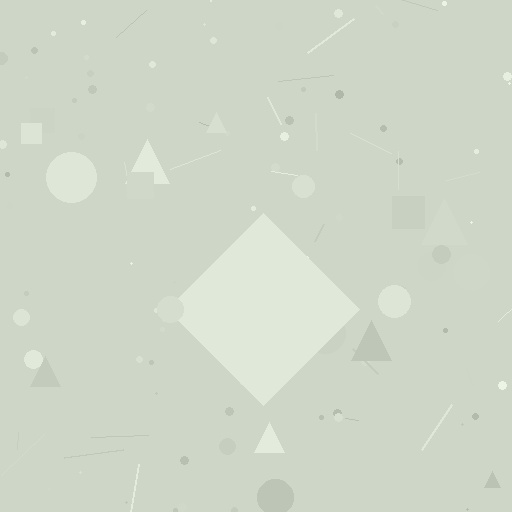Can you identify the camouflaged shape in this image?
The camouflaged shape is a diamond.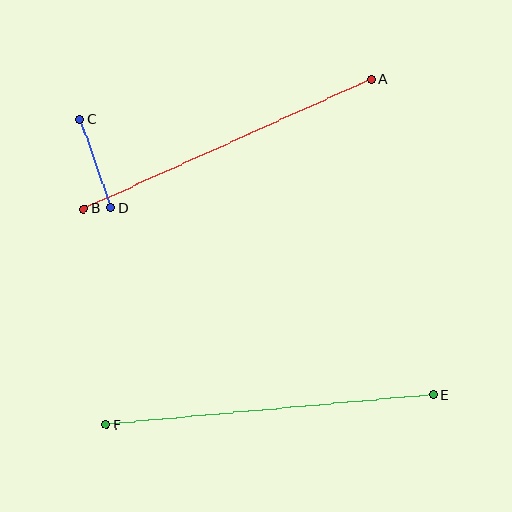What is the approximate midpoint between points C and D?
The midpoint is at approximately (95, 163) pixels.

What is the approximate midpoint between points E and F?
The midpoint is at approximately (270, 410) pixels.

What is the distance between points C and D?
The distance is approximately 93 pixels.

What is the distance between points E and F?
The distance is approximately 328 pixels.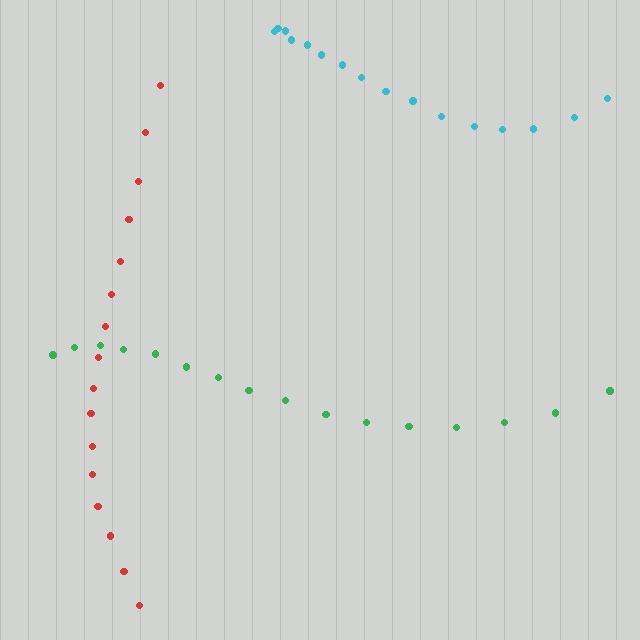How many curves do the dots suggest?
There are 3 distinct paths.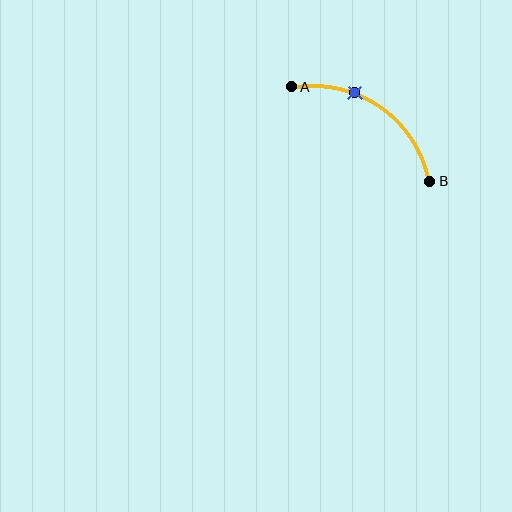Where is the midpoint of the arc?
The arc midpoint is the point on the curve farthest from the straight line joining A and B. It sits above and to the right of that line.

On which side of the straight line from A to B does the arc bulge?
The arc bulges above and to the right of the straight line connecting A and B.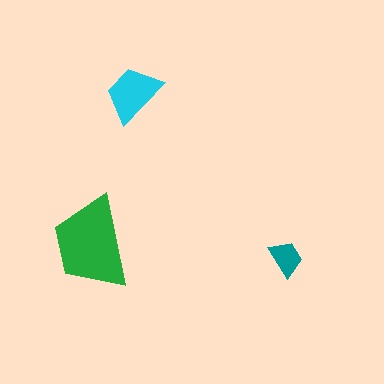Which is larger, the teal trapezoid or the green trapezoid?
The green one.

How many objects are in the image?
There are 3 objects in the image.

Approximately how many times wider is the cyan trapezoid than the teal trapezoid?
About 1.5 times wider.